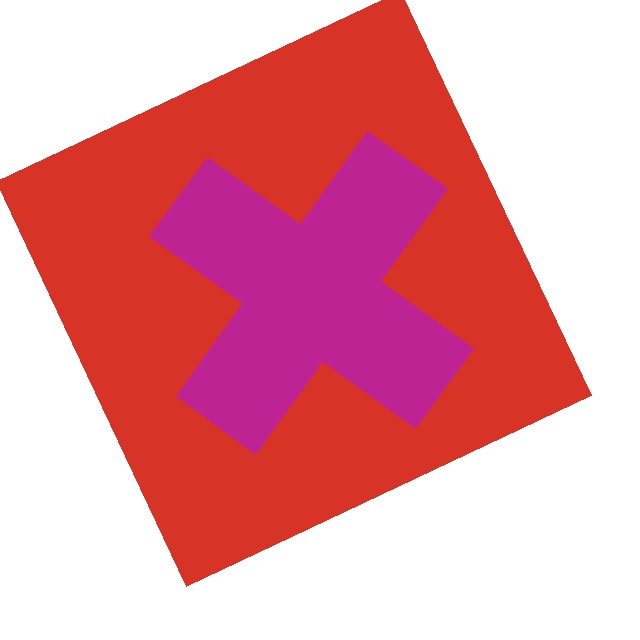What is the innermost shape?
The magenta cross.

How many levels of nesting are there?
2.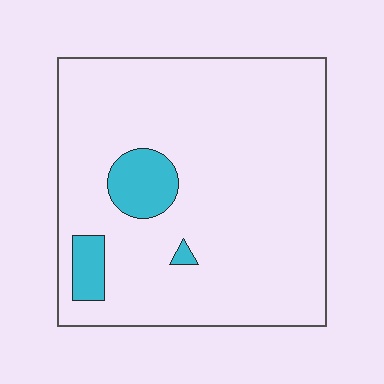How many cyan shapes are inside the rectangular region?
3.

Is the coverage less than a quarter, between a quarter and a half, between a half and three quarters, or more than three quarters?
Less than a quarter.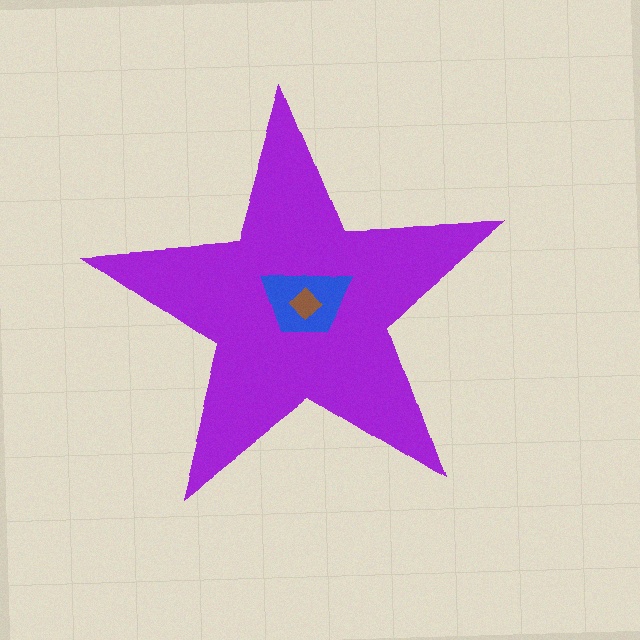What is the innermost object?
The brown diamond.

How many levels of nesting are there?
3.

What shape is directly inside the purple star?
The blue trapezoid.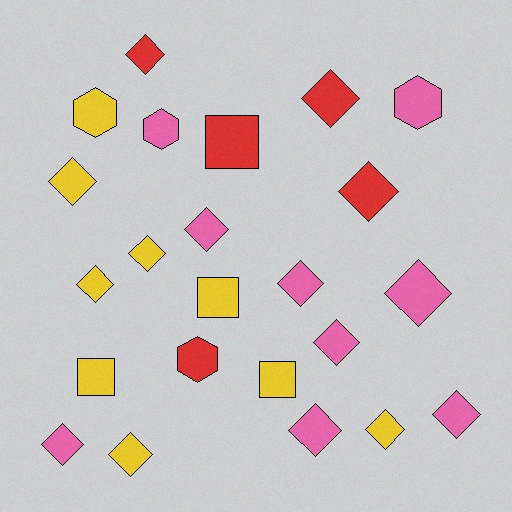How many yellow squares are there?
There are 3 yellow squares.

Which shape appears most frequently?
Diamond, with 15 objects.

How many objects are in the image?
There are 23 objects.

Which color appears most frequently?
Yellow, with 9 objects.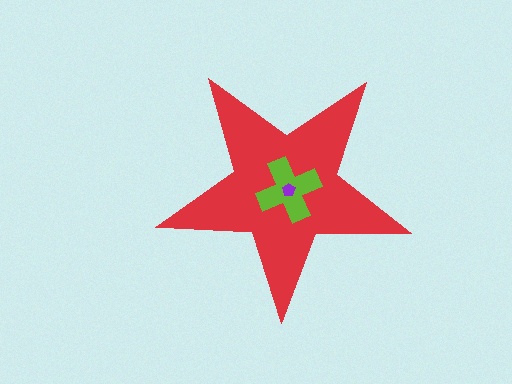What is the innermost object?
The purple pentagon.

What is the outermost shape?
The red star.